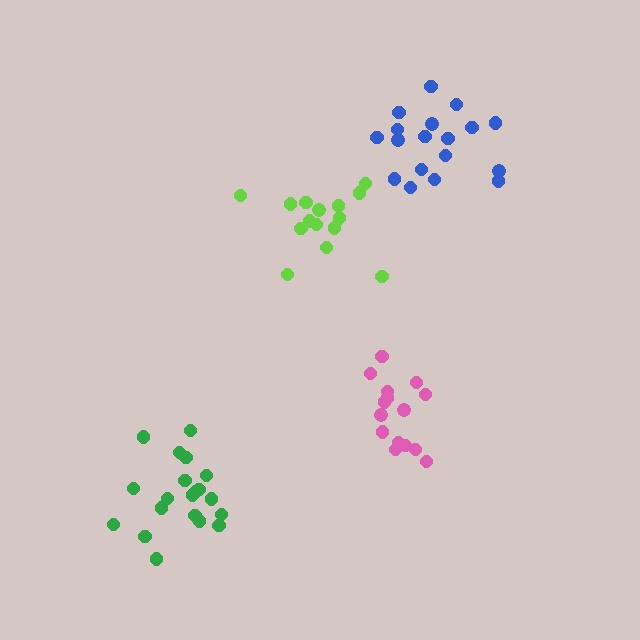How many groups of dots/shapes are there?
There are 4 groups.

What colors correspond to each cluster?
The clusters are colored: pink, lime, blue, green.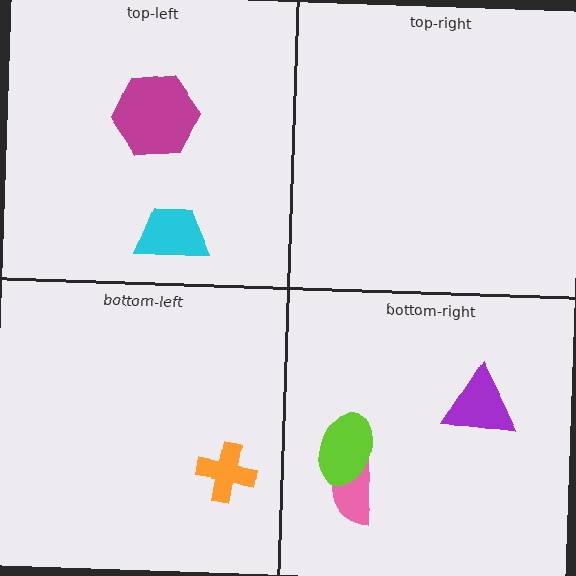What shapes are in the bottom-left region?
The orange cross.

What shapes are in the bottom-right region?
The pink semicircle, the lime ellipse, the purple triangle.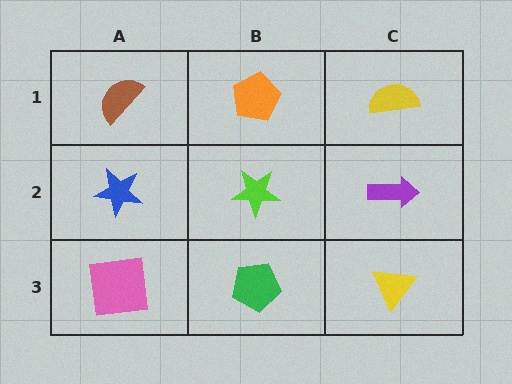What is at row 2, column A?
A blue star.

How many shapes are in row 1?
3 shapes.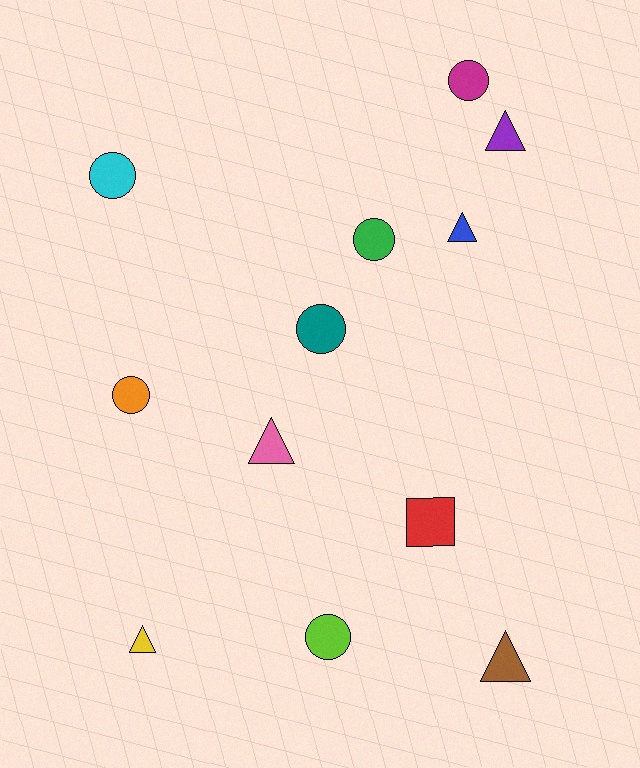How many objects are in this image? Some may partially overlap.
There are 12 objects.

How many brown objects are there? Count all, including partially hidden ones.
There is 1 brown object.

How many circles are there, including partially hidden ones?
There are 6 circles.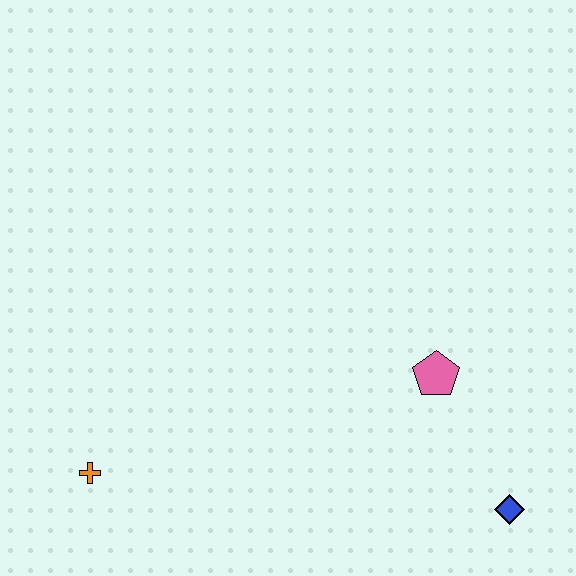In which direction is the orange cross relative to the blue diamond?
The orange cross is to the left of the blue diamond.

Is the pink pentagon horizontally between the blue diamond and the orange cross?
Yes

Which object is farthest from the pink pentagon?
The orange cross is farthest from the pink pentagon.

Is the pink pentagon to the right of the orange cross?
Yes